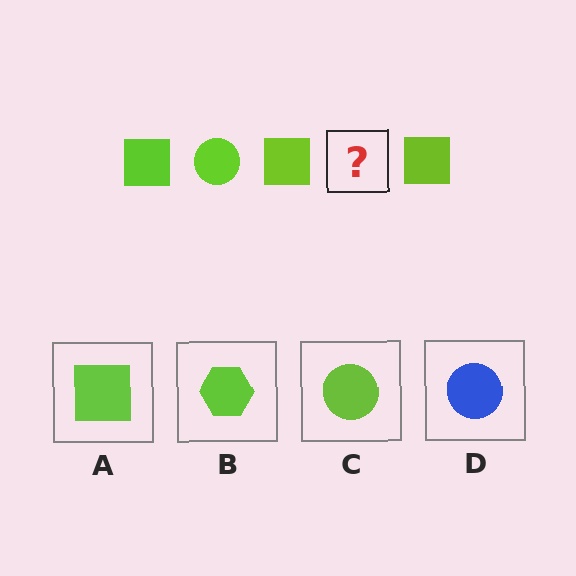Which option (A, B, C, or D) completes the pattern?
C.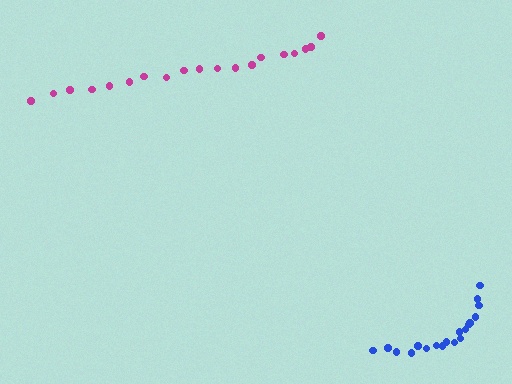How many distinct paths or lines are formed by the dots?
There are 2 distinct paths.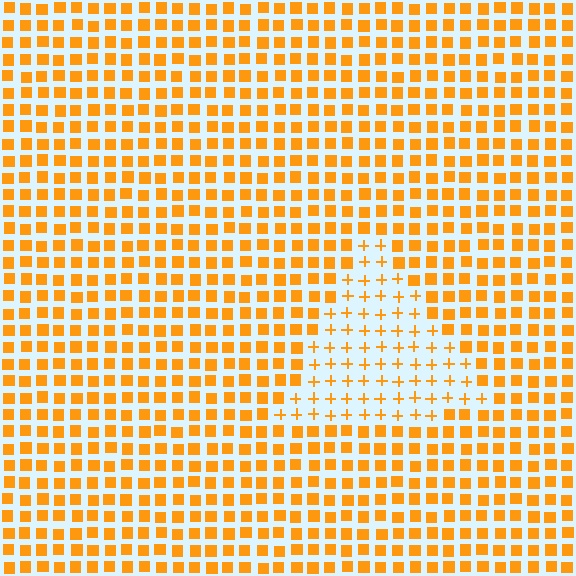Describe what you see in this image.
The image is filled with small orange elements arranged in a uniform grid. A triangle-shaped region contains plus signs, while the surrounding area contains squares. The boundary is defined purely by the change in element shape.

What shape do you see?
I see a triangle.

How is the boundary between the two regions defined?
The boundary is defined by a change in element shape: plus signs inside vs. squares outside. All elements share the same color and spacing.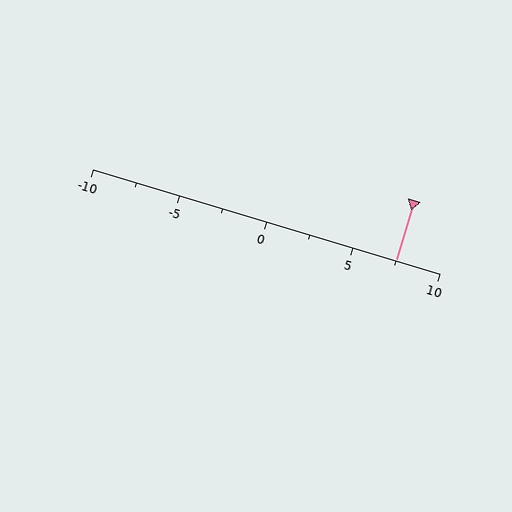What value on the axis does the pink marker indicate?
The marker indicates approximately 7.5.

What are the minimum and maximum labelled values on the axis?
The axis runs from -10 to 10.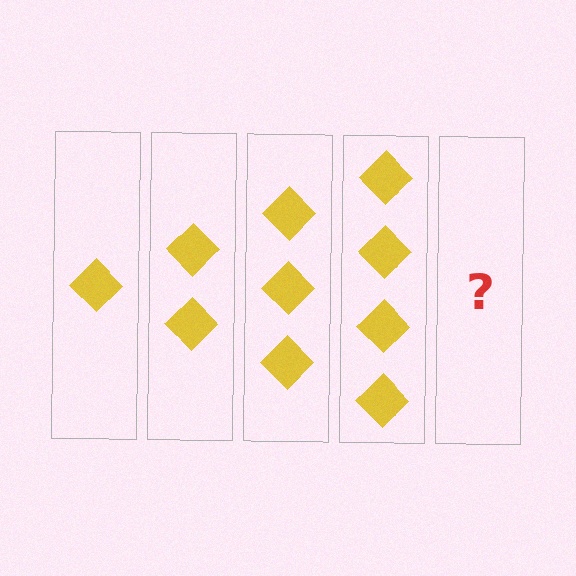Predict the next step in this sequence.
The next step is 5 diamonds.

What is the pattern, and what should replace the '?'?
The pattern is that each step adds one more diamond. The '?' should be 5 diamonds.